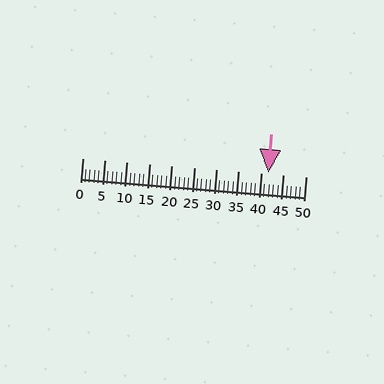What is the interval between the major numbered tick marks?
The major tick marks are spaced 5 units apart.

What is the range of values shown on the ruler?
The ruler shows values from 0 to 50.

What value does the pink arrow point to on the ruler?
The pink arrow points to approximately 42.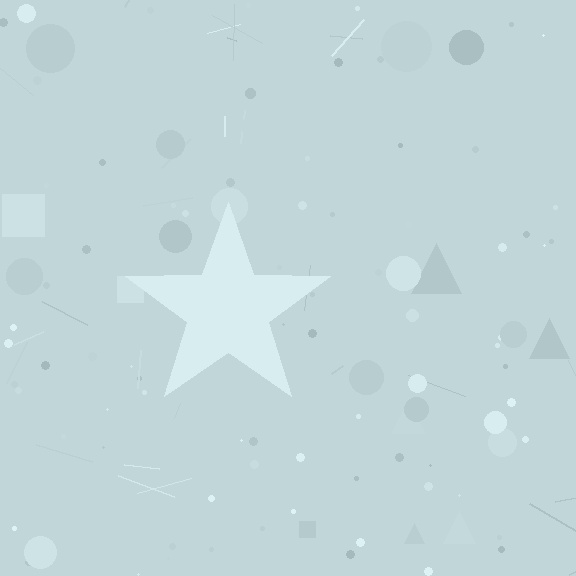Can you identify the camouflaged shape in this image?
The camouflaged shape is a star.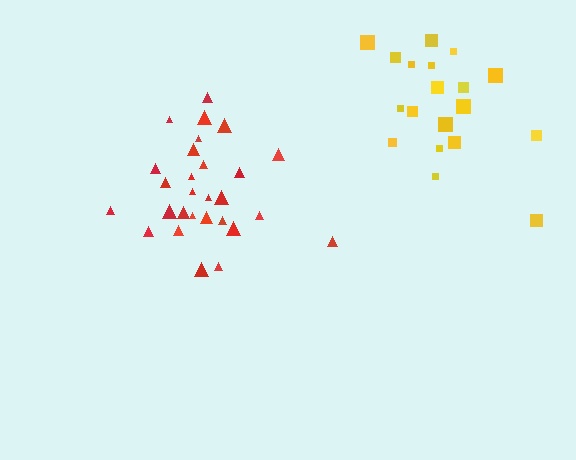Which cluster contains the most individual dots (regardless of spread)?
Red (28).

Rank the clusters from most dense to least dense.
red, yellow.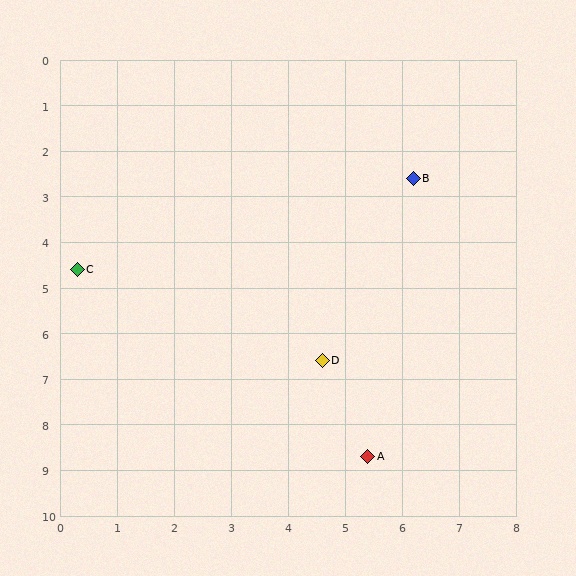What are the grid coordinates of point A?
Point A is at approximately (5.4, 8.7).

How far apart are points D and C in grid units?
Points D and C are about 4.7 grid units apart.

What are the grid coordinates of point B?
Point B is at approximately (6.2, 2.6).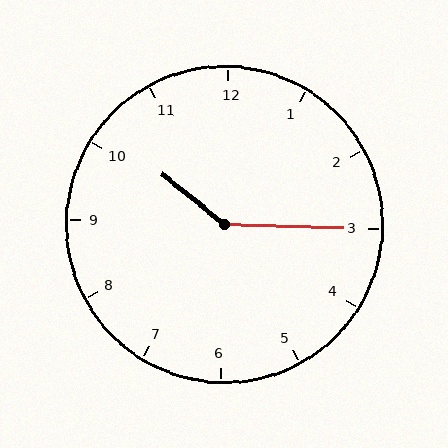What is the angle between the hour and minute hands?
Approximately 142 degrees.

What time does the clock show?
10:15.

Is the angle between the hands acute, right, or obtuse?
It is obtuse.